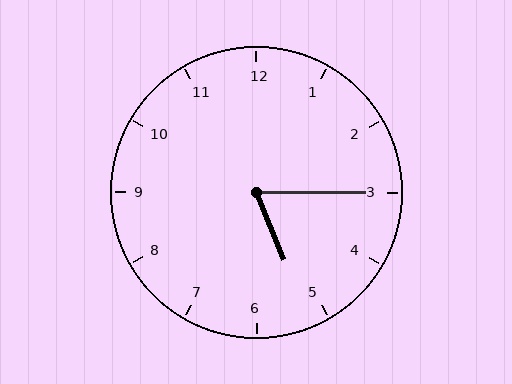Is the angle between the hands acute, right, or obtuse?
It is acute.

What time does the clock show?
5:15.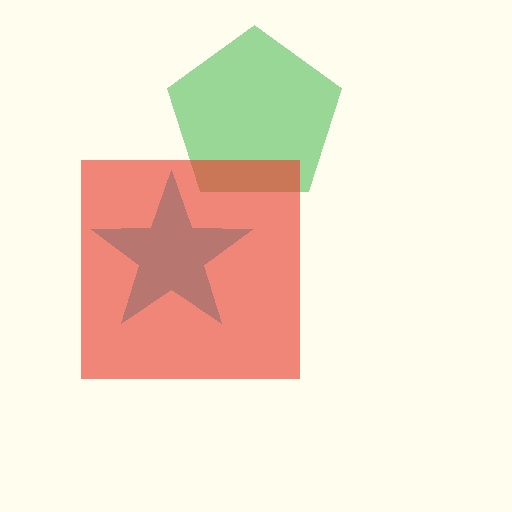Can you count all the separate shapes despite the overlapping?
Yes, there are 3 separate shapes.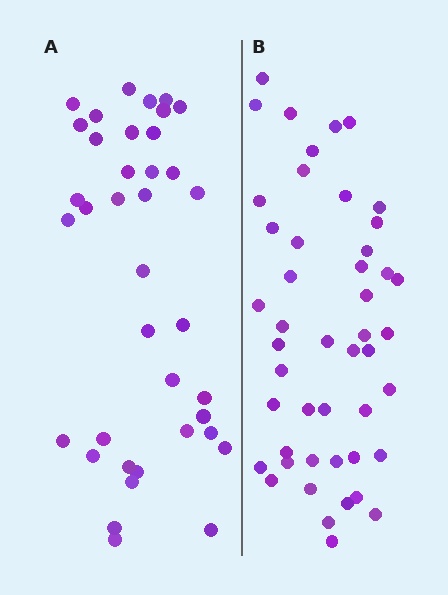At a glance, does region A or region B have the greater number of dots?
Region B (the right region) has more dots.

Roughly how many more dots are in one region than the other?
Region B has roughly 8 or so more dots than region A.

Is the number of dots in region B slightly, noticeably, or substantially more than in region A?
Region B has only slightly more — the two regions are fairly close. The ratio is roughly 1.2 to 1.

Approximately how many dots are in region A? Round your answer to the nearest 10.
About 40 dots. (The exact count is 38, which rounds to 40.)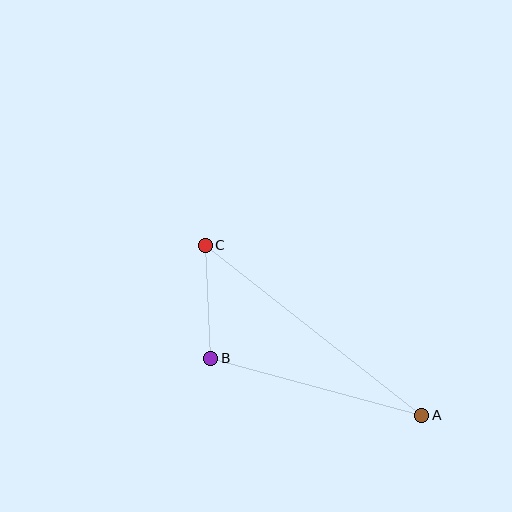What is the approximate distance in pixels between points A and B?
The distance between A and B is approximately 218 pixels.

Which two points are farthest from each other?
Points A and C are farthest from each other.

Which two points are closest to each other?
Points B and C are closest to each other.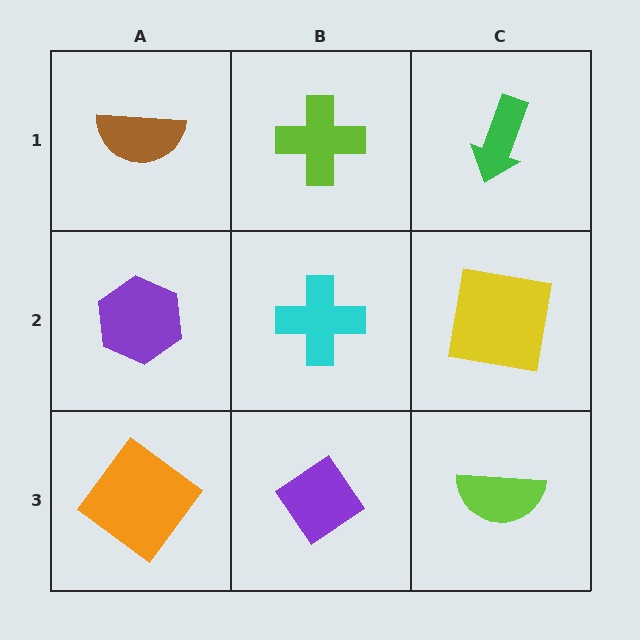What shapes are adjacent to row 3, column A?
A purple hexagon (row 2, column A), a purple diamond (row 3, column B).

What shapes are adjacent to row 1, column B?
A cyan cross (row 2, column B), a brown semicircle (row 1, column A), a green arrow (row 1, column C).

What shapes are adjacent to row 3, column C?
A yellow square (row 2, column C), a purple diamond (row 3, column B).